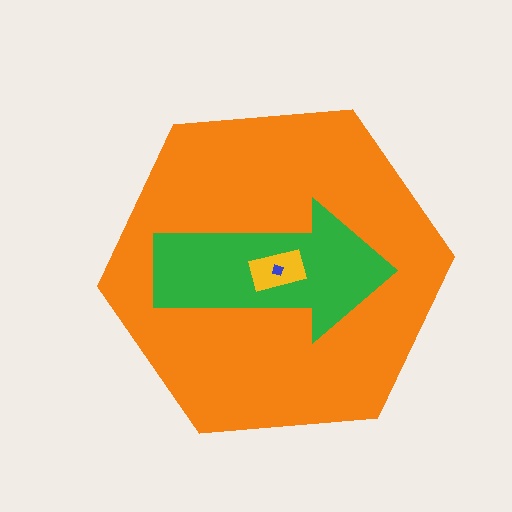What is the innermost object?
The blue diamond.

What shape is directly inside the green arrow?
The yellow rectangle.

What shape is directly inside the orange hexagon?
The green arrow.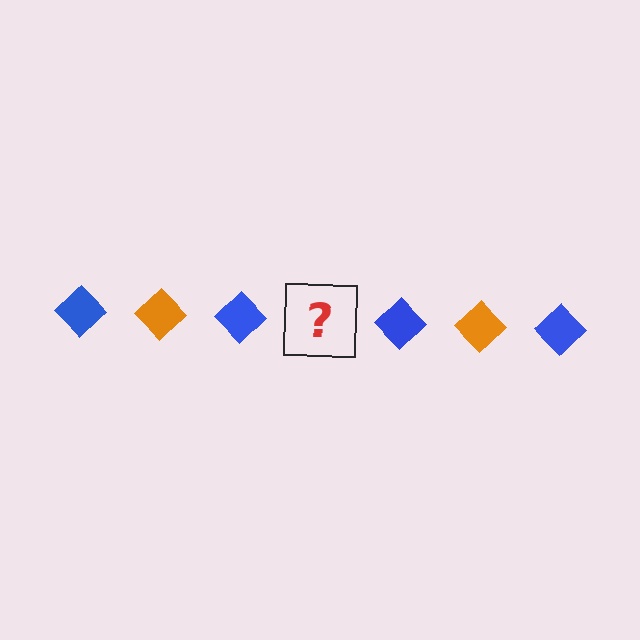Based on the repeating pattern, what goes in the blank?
The blank should be an orange diamond.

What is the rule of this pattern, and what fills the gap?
The rule is that the pattern cycles through blue, orange diamonds. The gap should be filled with an orange diamond.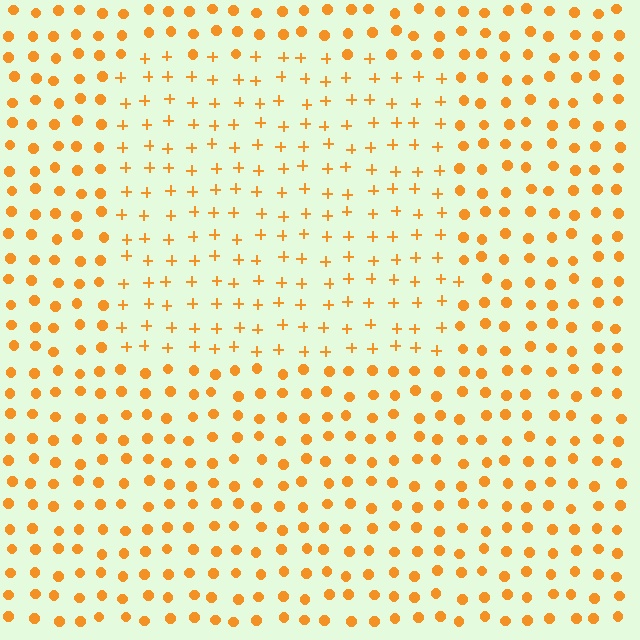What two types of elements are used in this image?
The image uses plus signs inside the rectangle region and circles outside it.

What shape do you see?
I see a rectangle.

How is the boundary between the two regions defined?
The boundary is defined by a change in element shape: plus signs inside vs. circles outside. All elements share the same color and spacing.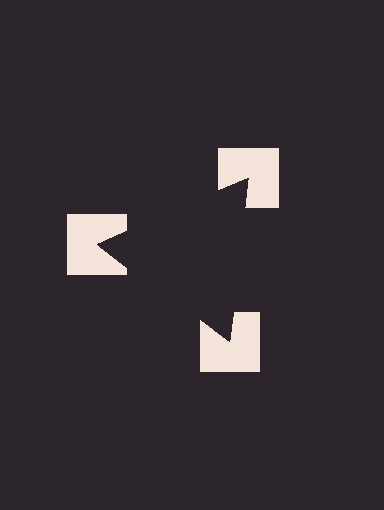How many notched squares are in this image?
There are 3 — one at each vertex of the illusory triangle.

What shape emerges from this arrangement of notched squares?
An illusory triangle — its edges are inferred from the aligned wedge cuts in the notched squares, not physically drawn.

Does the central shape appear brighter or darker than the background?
It typically appears slightly darker than the background, even though no actual brightness change is drawn.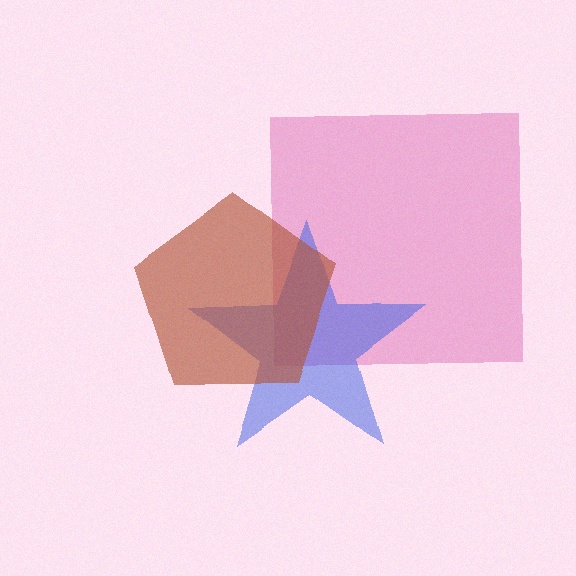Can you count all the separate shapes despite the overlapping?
Yes, there are 3 separate shapes.